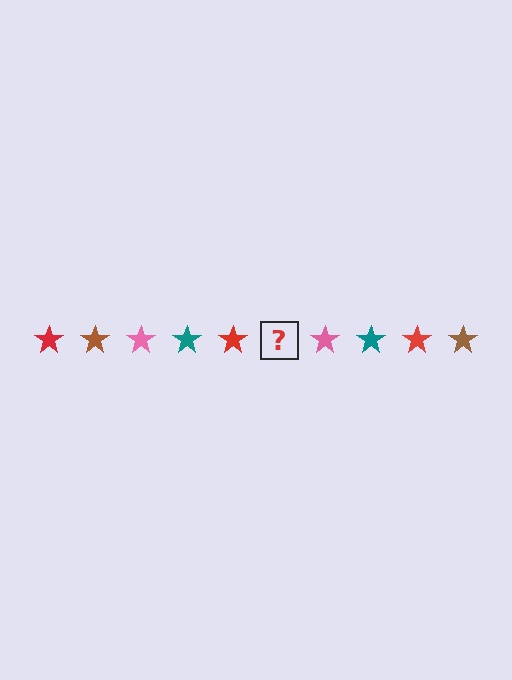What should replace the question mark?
The question mark should be replaced with a brown star.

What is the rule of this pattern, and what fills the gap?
The rule is that the pattern cycles through red, brown, pink, teal stars. The gap should be filled with a brown star.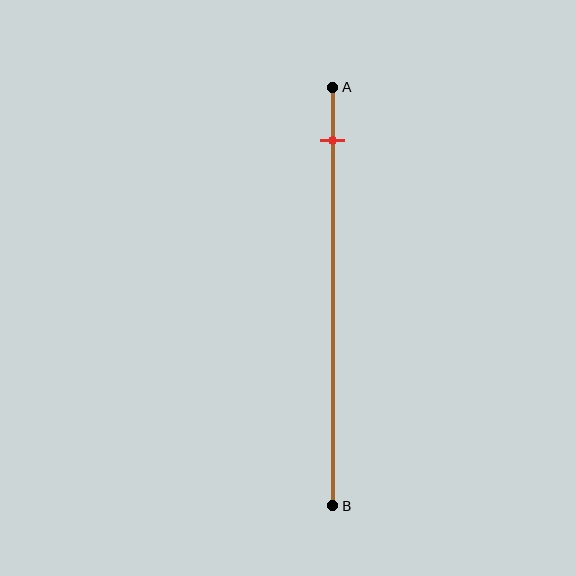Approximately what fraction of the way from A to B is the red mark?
The red mark is approximately 15% of the way from A to B.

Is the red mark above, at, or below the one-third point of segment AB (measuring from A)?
The red mark is above the one-third point of segment AB.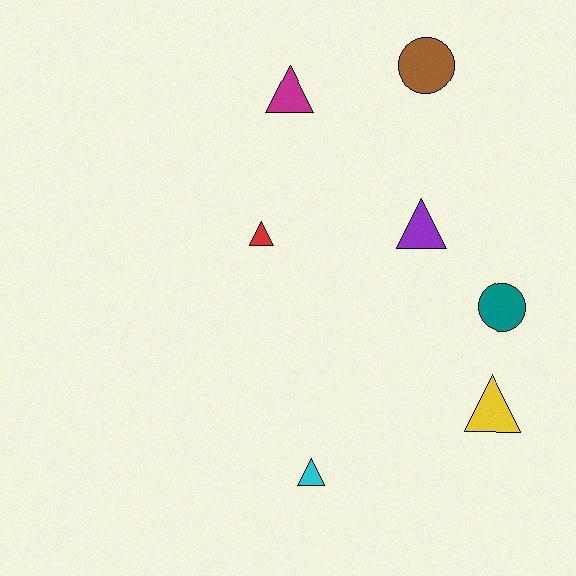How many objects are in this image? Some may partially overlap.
There are 7 objects.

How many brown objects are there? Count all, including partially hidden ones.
There is 1 brown object.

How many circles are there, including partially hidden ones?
There are 2 circles.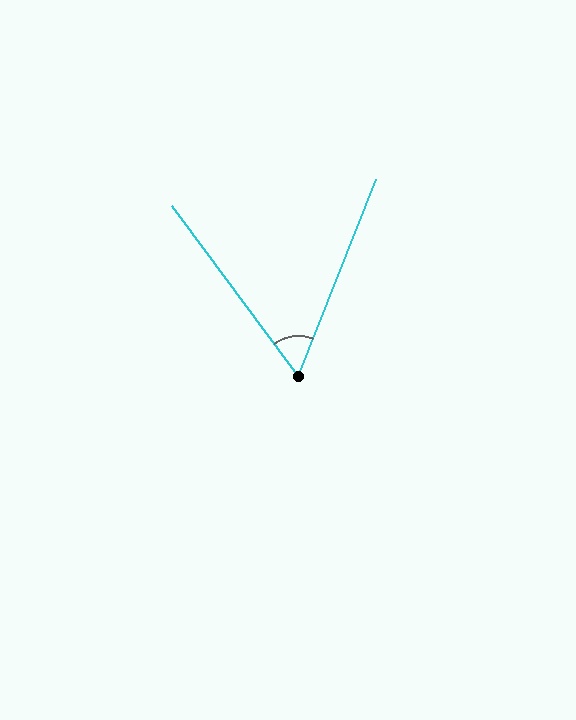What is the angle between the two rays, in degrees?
Approximately 58 degrees.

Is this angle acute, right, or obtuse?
It is acute.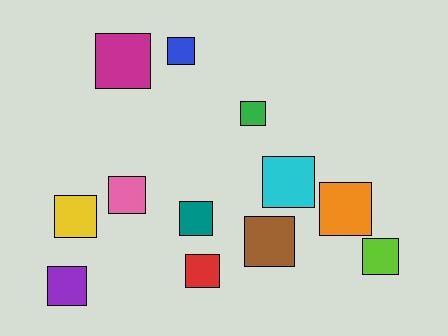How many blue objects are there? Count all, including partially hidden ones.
There is 1 blue object.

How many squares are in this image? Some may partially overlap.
There are 12 squares.